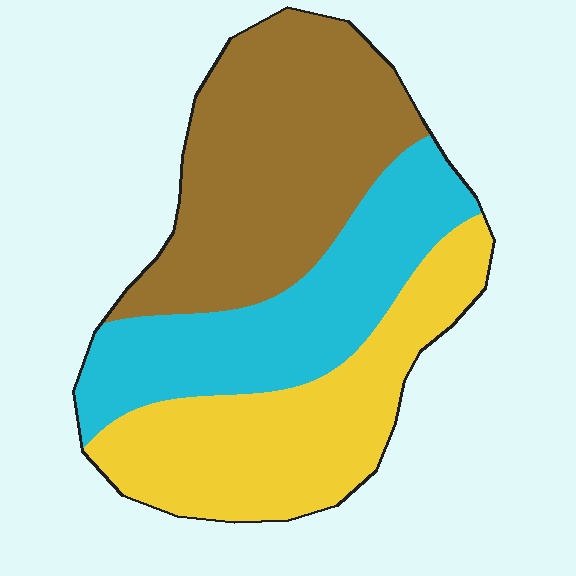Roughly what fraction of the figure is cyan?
Cyan covers around 30% of the figure.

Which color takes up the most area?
Brown, at roughly 40%.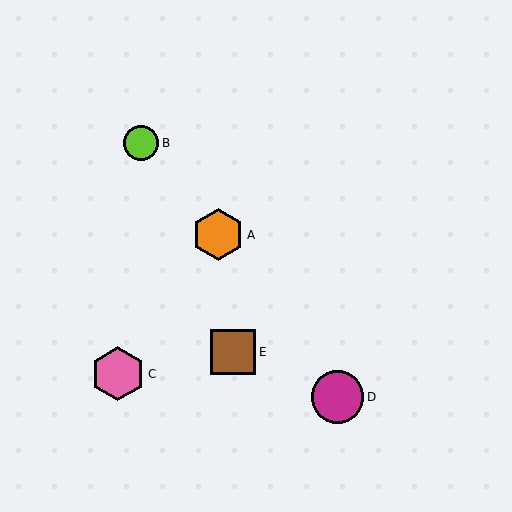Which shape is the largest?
The pink hexagon (labeled C) is the largest.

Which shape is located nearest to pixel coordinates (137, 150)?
The lime circle (labeled B) at (141, 143) is nearest to that location.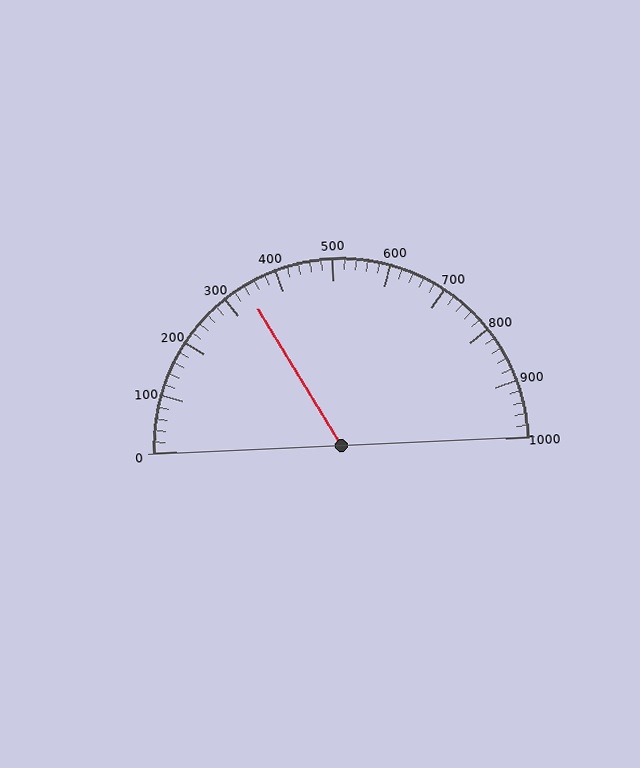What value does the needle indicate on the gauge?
The needle indicates approximately 340.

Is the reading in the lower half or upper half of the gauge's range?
The reading is in the lower half of the range (0 to 1000).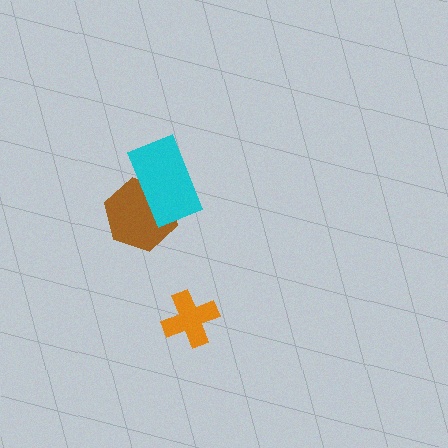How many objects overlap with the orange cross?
0 objects overlap with the orange cross.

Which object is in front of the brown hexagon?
The cyan rectangle is in front of the brown hexagon.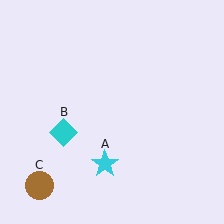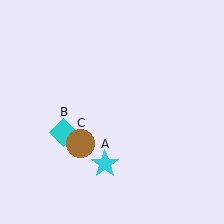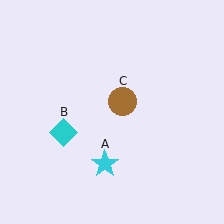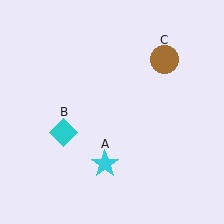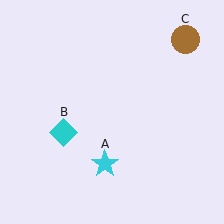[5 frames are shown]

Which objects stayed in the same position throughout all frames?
Cyan star (object A) and cyan diamond (object B) remained stationary.